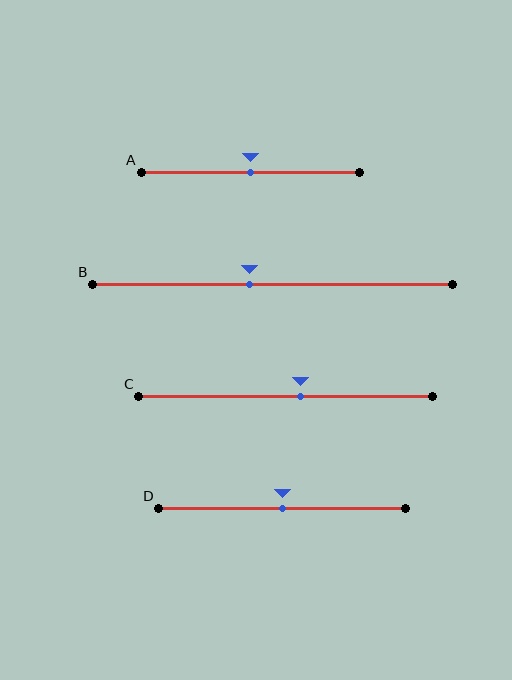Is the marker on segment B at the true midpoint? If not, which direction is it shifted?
No, the marker on segment B is shifted to the left by about 6% of the segment length.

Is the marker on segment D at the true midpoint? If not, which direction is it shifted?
Yes, the marker on segment D is at the true midpoint.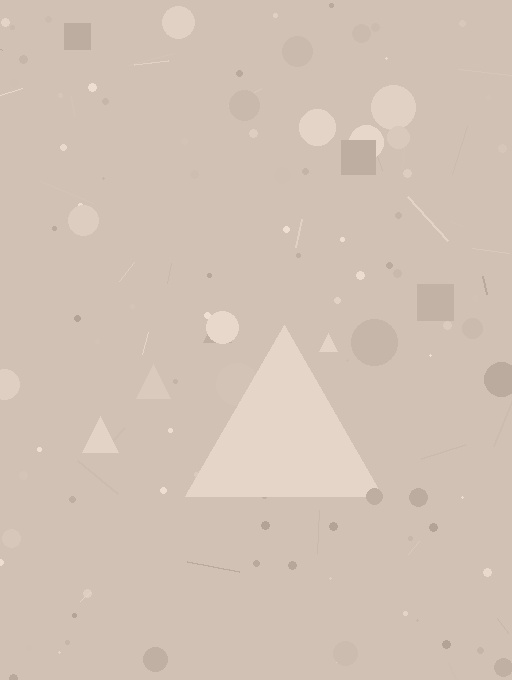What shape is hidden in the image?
A triangle is hidden in the image.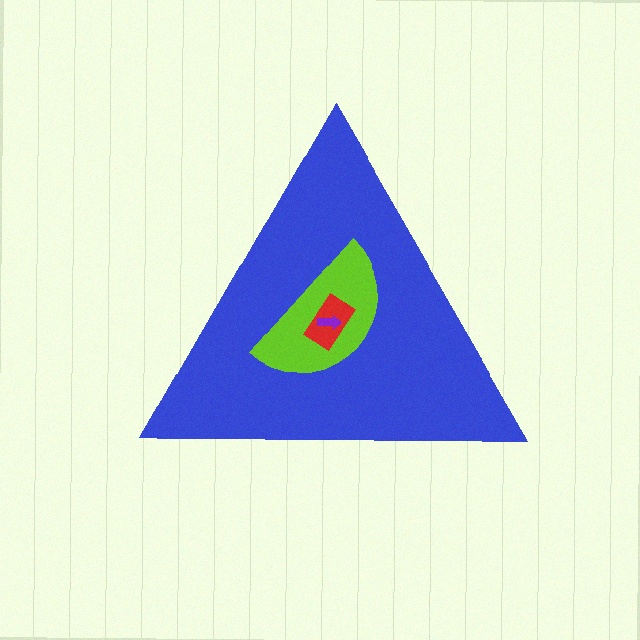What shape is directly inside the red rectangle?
The purple arrow.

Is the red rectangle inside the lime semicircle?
Yes.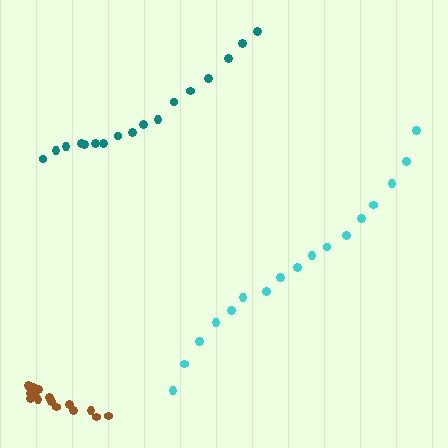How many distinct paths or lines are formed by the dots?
There are 3 distinct paths.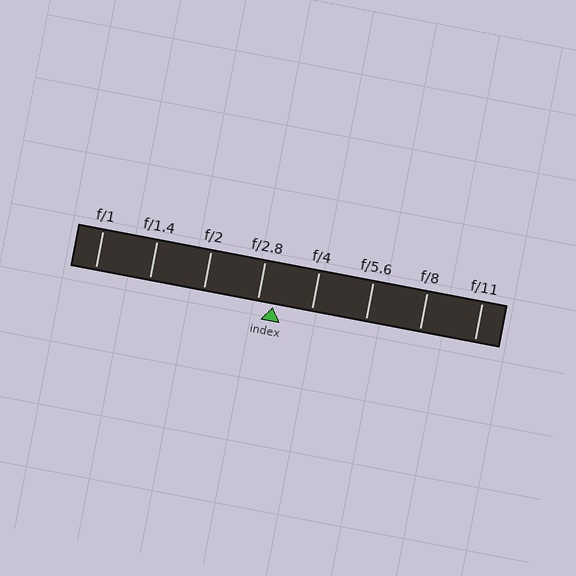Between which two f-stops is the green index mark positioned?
The index mark is between f/2.8 and f/4.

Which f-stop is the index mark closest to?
The index mark is closest to f/2.8.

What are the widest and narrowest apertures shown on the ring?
The widest aperture shown is f/1 and the narrowest is f/11.